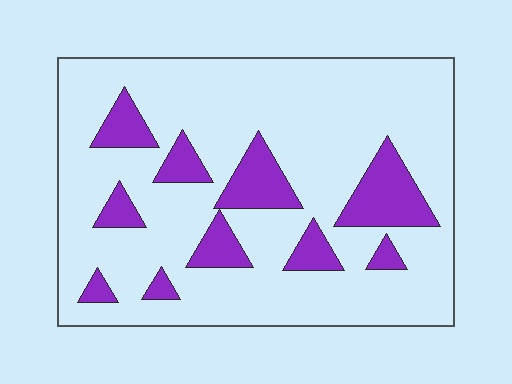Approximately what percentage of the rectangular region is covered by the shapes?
Approximately 20%.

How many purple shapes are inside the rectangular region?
10.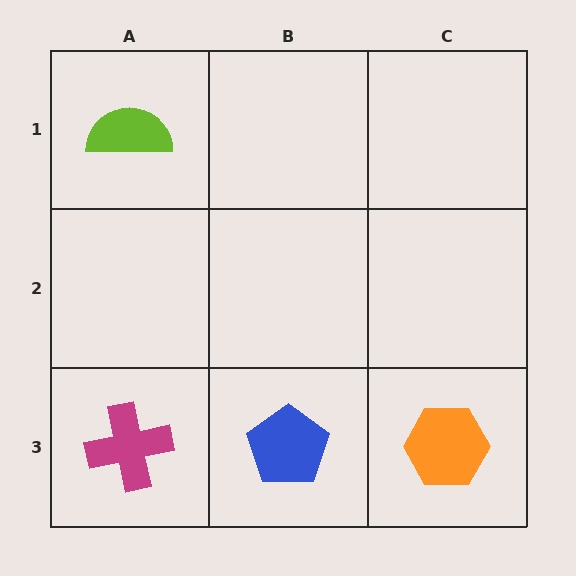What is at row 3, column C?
An orange hexagon.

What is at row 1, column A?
A lime semicircle.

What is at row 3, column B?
A blue pentagon.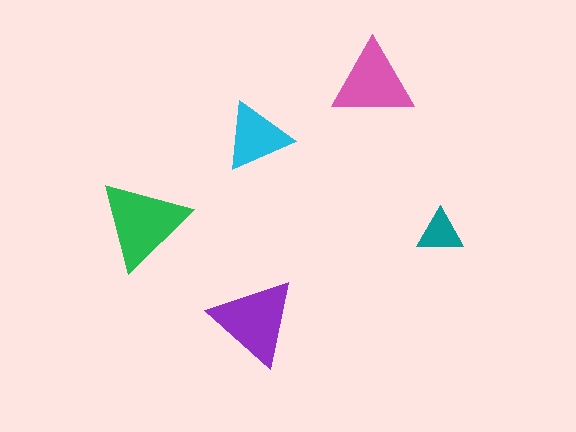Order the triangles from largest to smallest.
the green one, the purple one, the pink one, the cyan one, the teal one.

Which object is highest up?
The pink triangle is topmost.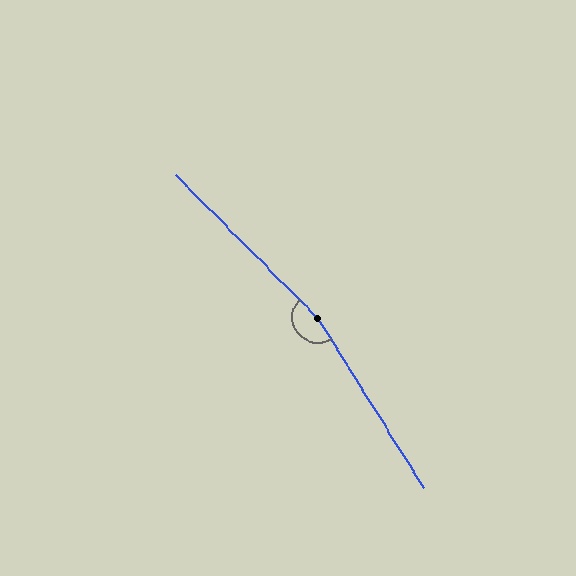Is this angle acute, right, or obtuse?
It is obtuse.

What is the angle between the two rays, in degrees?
Approximately 167 degrees.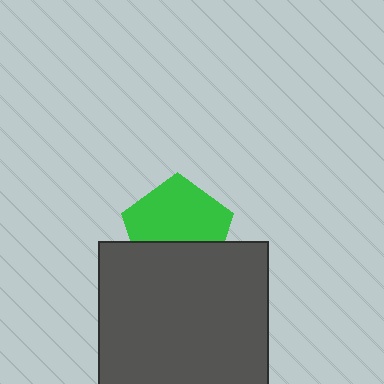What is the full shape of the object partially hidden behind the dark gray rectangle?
The partially hidden object is a green pentagon.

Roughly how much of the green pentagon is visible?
About half of it is visible (roughly 63%).